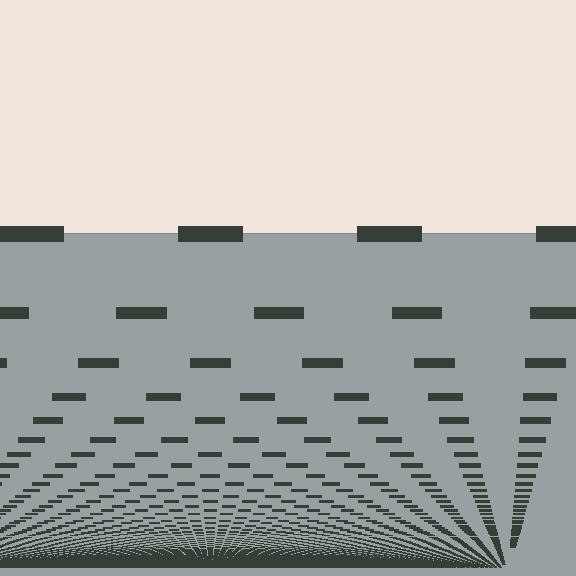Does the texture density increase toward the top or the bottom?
Density increases toward the bottom.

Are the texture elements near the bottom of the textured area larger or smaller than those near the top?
Smaller. The gradient is inverted — elements near the bottom are smaller and denser.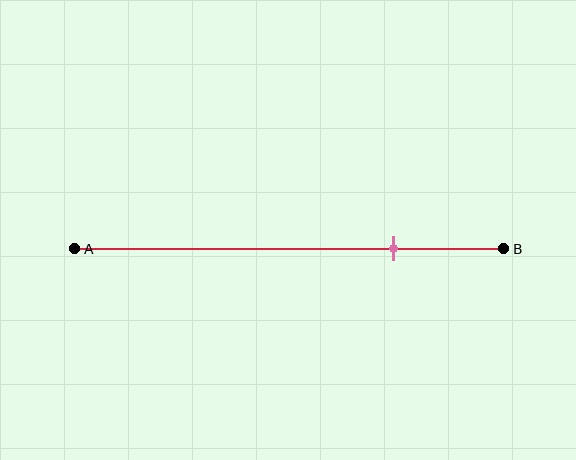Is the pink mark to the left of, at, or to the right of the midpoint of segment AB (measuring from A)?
The pink mark is to the right of the midpoint of segment AB.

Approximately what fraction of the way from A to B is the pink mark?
The pink mark is approximately 75% of the way from A to B.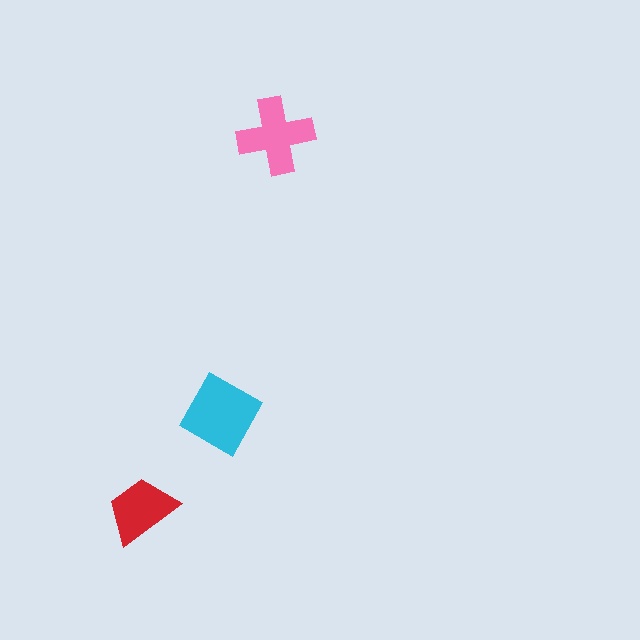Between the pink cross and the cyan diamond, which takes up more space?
The cyan diamond.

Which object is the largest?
The cyan diamond.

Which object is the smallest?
The red trapezoid.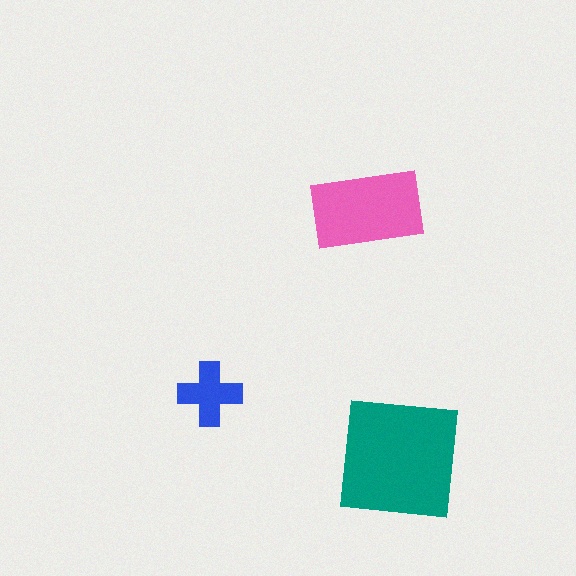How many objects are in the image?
There are 3 objects in the image.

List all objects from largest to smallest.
The teal square, the pink rectangle, the blue cross.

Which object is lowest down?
The teal square is bottommost.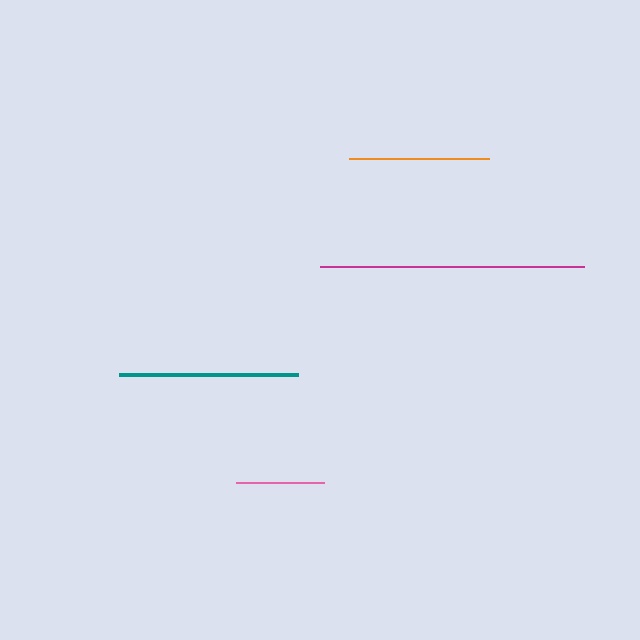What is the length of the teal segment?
The teal segment is approximately 179 pixels long.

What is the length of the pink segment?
The pink segment is approximately 88 pixels long.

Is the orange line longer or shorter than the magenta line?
The magenta line is longer than the orange line.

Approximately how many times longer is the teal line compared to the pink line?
The teal line is approximately 2.0 times the length of the pink line.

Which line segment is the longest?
The magenta line is the longest at approximately 264 pixels.